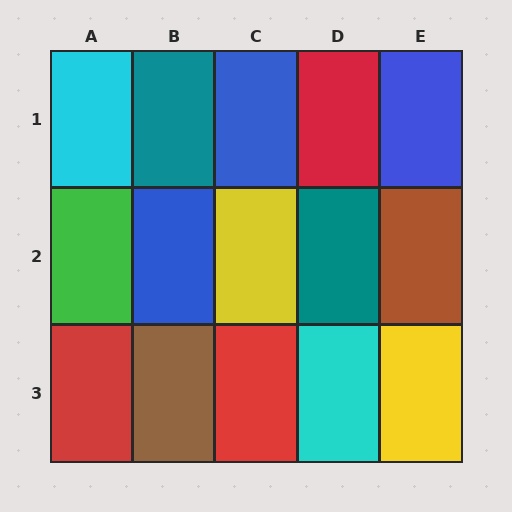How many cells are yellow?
2 cells are yellow.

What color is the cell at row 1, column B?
Teal.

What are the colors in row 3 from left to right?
Red, brown, red, cyan, yellow.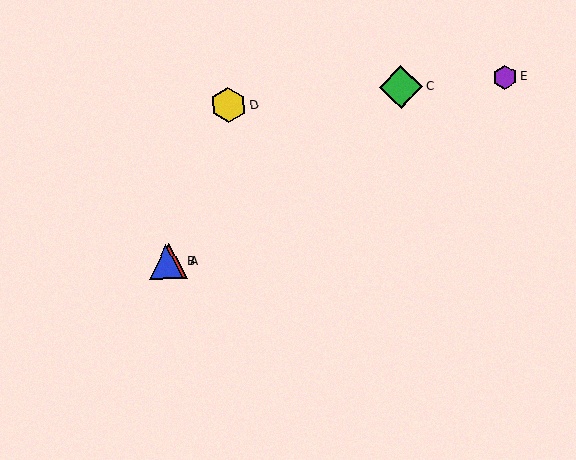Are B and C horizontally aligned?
No, B is at y≈262 and C is at y≈87.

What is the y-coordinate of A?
Object A is at y≈262.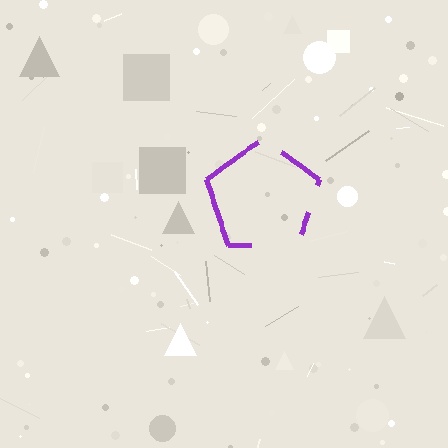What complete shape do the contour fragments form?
The contour fragments form a pentagon.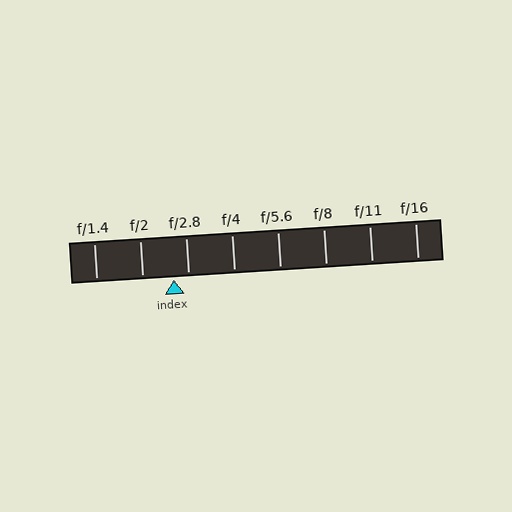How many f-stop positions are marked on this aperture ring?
There are 8 f-stop positions marked.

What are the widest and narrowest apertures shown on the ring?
The widest aperture shown is f/1.4 and the narrowest is f/16.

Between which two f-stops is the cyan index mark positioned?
The index mark is between f/2 and f/2.8.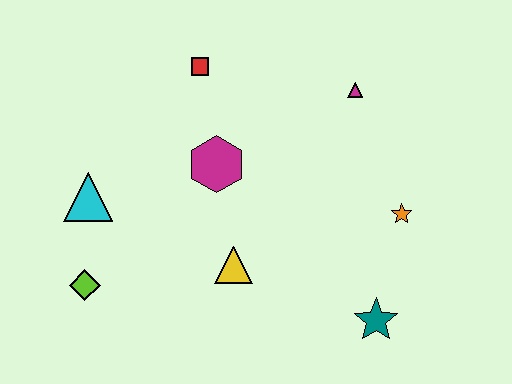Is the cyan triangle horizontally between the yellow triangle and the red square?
No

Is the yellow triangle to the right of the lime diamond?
Yes